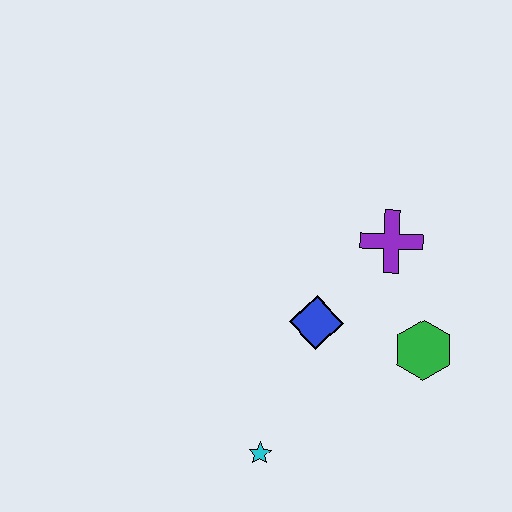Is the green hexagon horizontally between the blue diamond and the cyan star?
No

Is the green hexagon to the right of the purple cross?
Yes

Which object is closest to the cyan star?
The blue diamond is closest to the cyan star.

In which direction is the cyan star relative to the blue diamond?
The cyan star is below the blue diamond.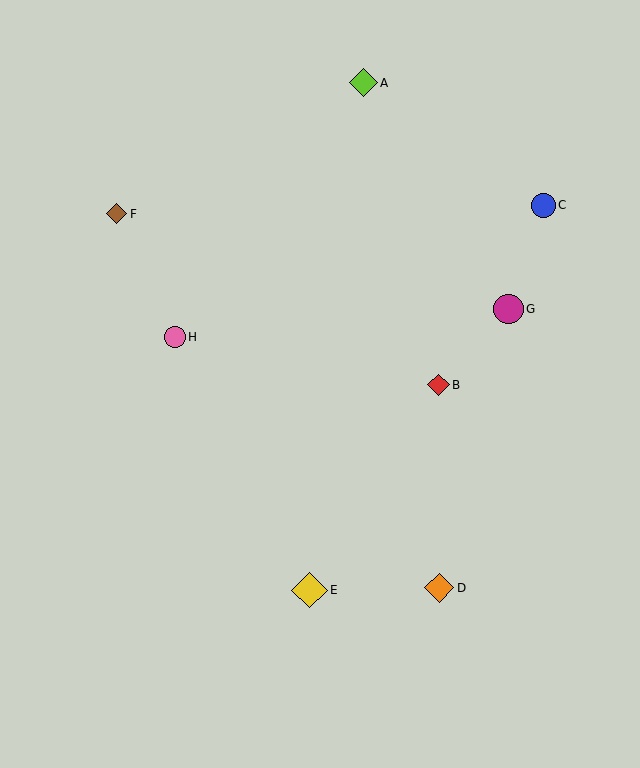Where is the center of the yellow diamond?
The center of the yellow diamond is at (309, 590).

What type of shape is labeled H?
Shape H is a pink circle.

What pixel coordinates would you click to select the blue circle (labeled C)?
Click at (543, 205) to select the blue circle C.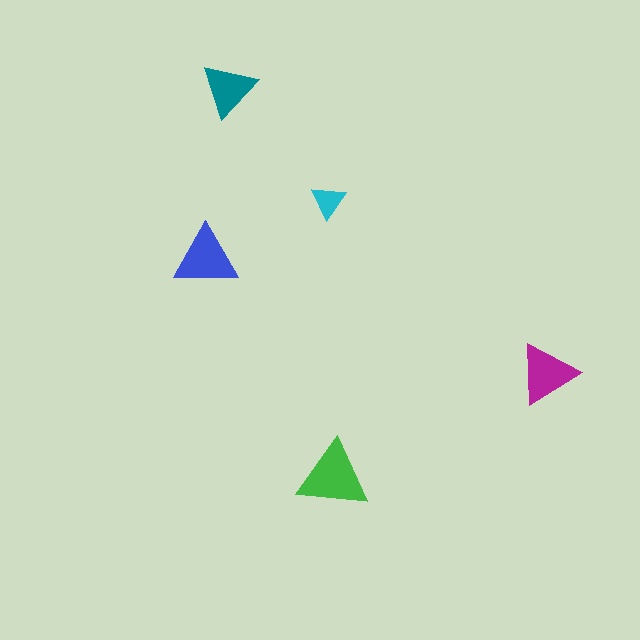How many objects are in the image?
There are 5 objects in the image.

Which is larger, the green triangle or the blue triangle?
The green one.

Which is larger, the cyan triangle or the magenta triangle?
The magenta one.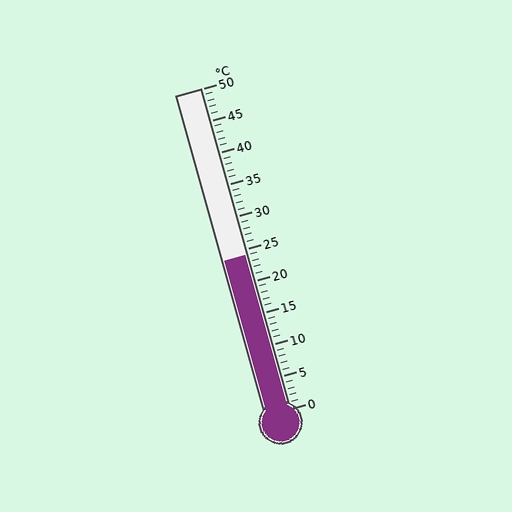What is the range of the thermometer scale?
The thermometer scale ranges from 0°C to 50°C.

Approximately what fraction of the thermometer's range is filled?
The thermometer is filled to approximately 50% of its range.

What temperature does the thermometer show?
The thermometer shows approximately 24°C.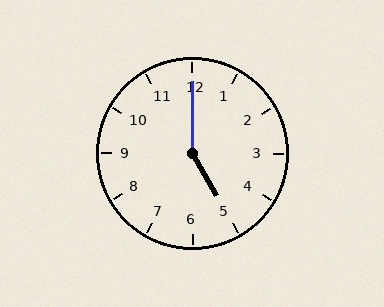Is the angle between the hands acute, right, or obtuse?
It is obtuse.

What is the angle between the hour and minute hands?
Approximately 150 degrees.